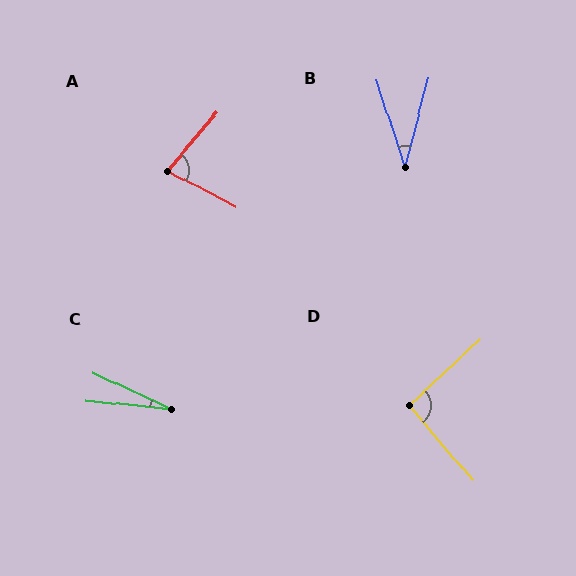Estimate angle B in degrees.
Approximately 33 degrees.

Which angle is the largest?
D, at approximately 92 degrees.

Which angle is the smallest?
C, at approximately 20 degrees.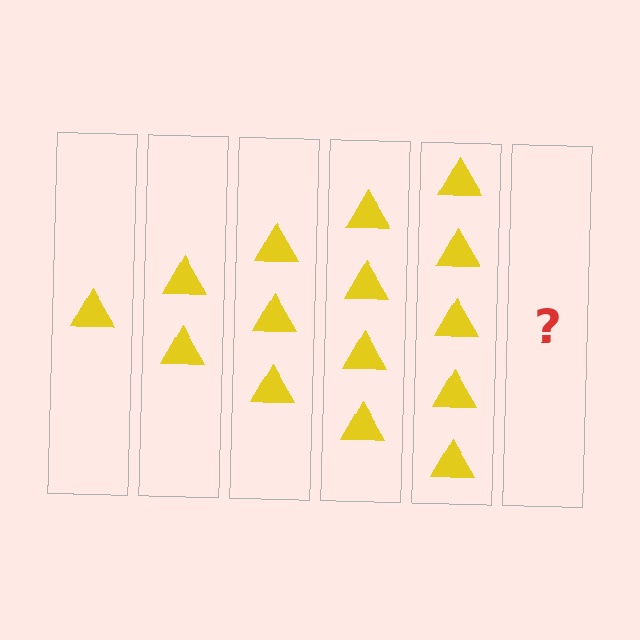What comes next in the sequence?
The next element should be 6 triangles.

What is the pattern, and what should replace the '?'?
The pattern is that each step adds one more triangle. The '?' should be 6 triangles.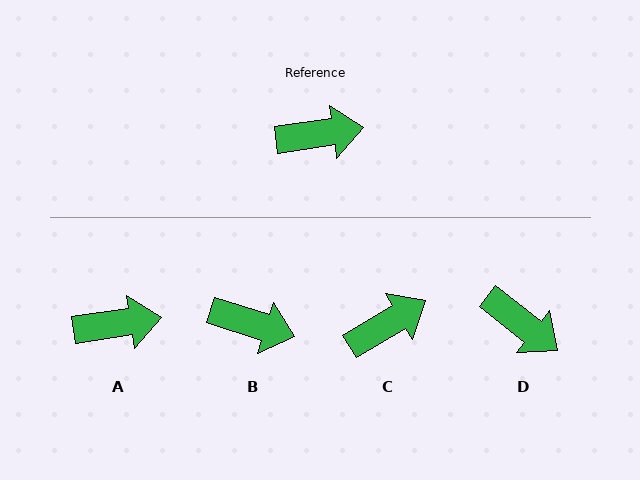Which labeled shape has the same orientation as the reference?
A.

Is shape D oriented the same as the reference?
No, it is off by about 46 degrees.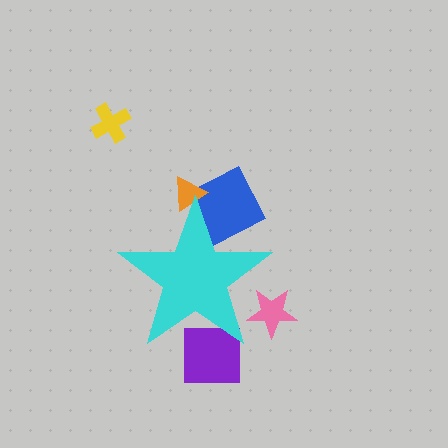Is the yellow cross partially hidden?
No, the yellow cross is fully visible.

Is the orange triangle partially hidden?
Yes, the orange triangle is partially hidden behind the cyan star.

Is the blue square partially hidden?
Yes, the blue square is partially hidden behind the cyan star.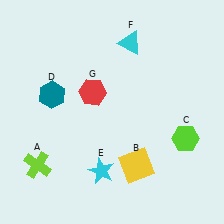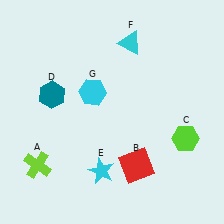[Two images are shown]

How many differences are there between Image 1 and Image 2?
There are 2 differences between the two images.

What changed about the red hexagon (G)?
In Image 1, G is red. In Image 2, it changed to cyan.